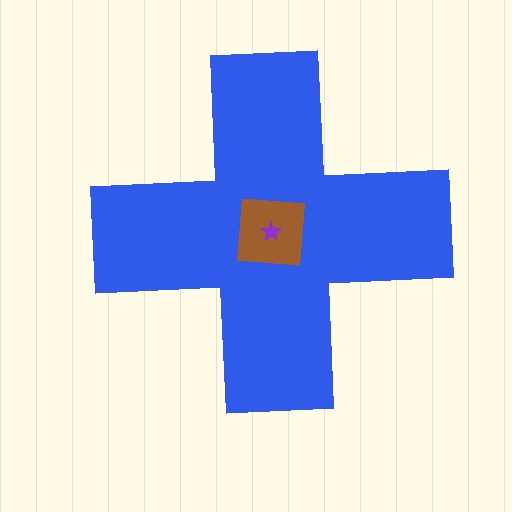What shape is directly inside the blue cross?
The brown square.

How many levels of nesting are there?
3.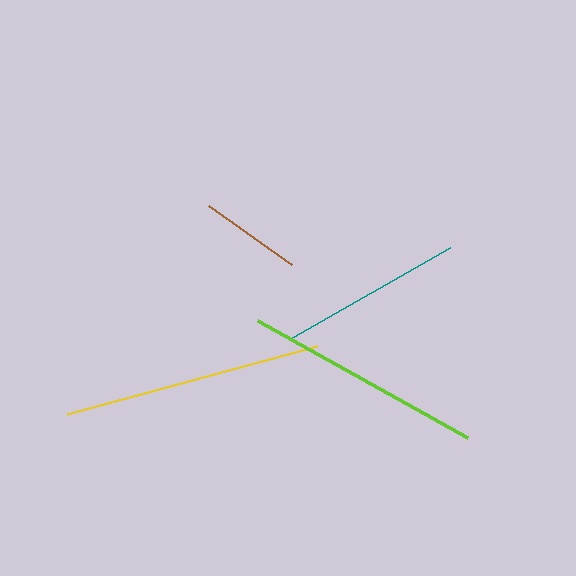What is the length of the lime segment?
The lime segment is approximately 241 pixels long.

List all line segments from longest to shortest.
From longest to shortest: yellow, lime, teal, brown.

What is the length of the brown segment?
The brown segment is approximately 101 pixels long.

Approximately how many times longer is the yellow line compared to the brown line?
The yellow line is approximately 2.6 times the length of the brown line.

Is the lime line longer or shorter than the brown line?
The lime line is longer than the brown line.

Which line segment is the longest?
The yellow line is the longest at approximately 260 pixels.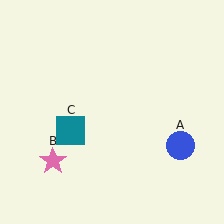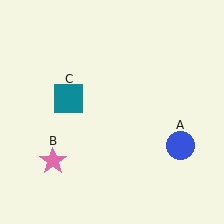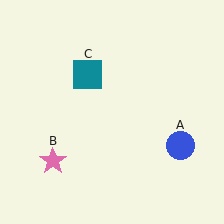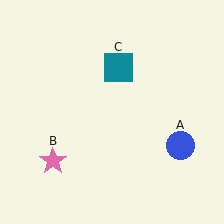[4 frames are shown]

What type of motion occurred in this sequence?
The teal square (object C) rotated clockwise around the center of the scene.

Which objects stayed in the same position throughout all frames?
Blue circle (object A) and pink star (object B) remained stationary.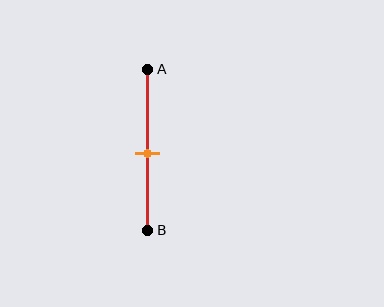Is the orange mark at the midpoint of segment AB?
Yes, the mark is approximately at the midpoint.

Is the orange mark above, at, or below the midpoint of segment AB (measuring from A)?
The orange mark is approximately at the midpoint of segment AB.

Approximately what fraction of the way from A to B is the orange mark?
The orange mark is approximately 55% of the way from A to B.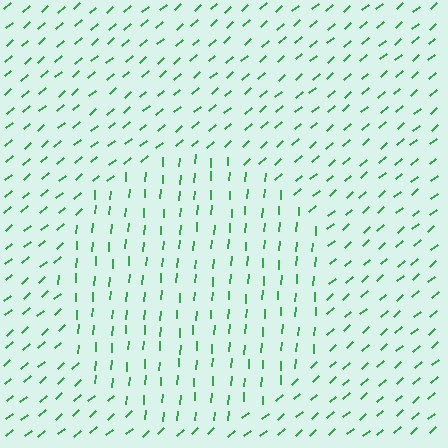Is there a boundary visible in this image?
Yes, there is a texture boundary formed by a change in line orientation.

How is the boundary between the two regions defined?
The boundary is defined purely by a change in line orientation (approximately 45 degrees difference). All lines are the same color and thickness.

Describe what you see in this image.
The image is filled with small green line segments. A circle region in the image has lines oriented differently from the surrounding lines, creating a visible texture boundary.